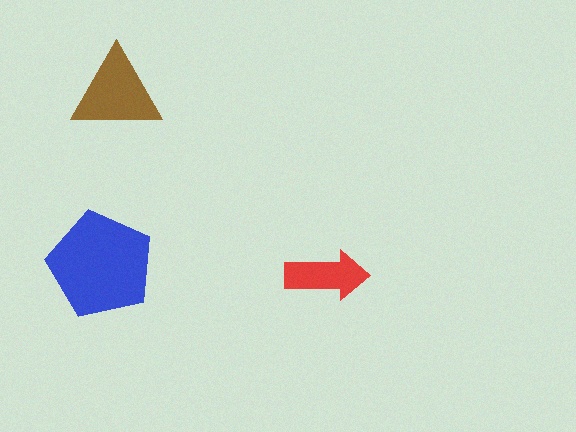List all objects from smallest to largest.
The red arrow, the brown triangle, the blue pentagon.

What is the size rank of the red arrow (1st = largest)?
3rd.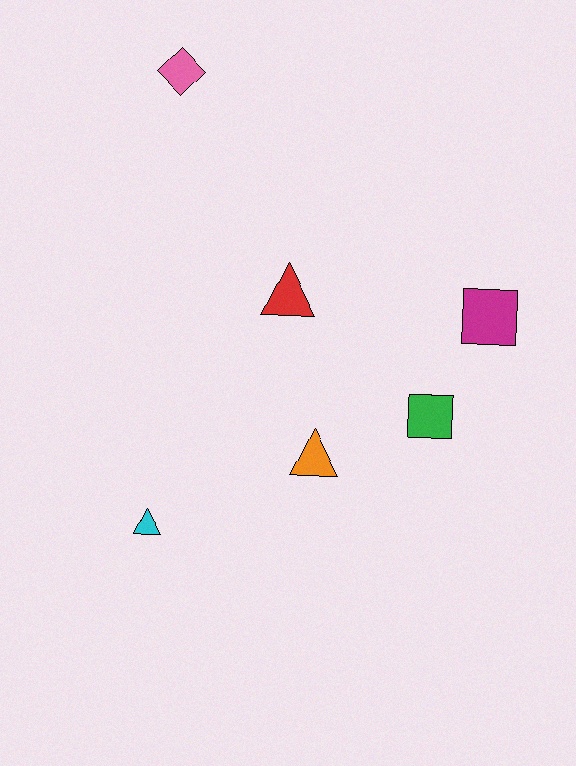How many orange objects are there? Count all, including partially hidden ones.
There is 1 orange object.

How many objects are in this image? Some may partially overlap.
There are 6 objects.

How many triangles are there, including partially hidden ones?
There are 3 triangles.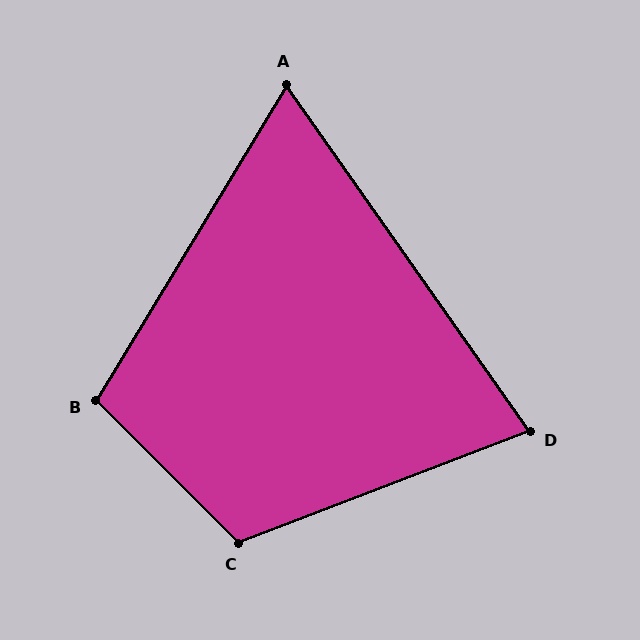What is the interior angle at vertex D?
Approximately 76 degrees (acute).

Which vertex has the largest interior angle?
C, at approximately 114 degrees.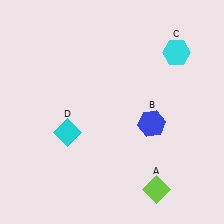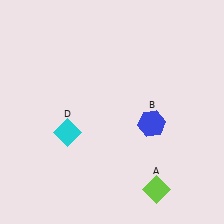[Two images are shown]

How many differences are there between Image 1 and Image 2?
There is 1 difference between the two images.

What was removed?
The cyan hexagon (C) was removed in Image 2.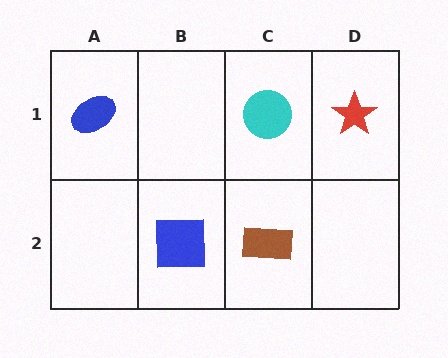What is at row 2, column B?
A blue square.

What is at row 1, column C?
A cyan circle.